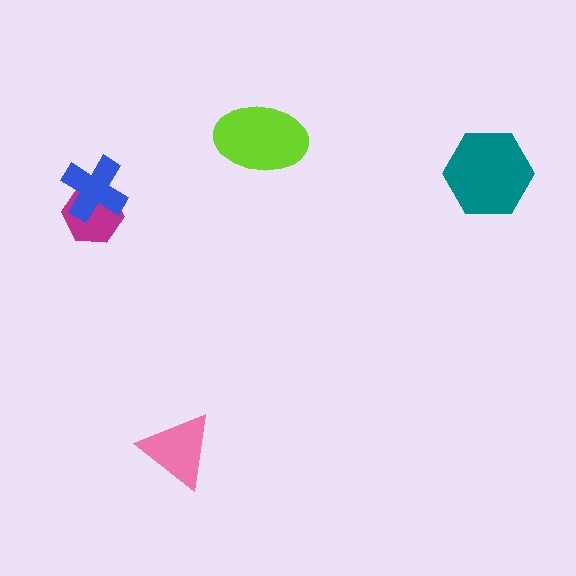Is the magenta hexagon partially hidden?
Yes, it is partially covered by another shape.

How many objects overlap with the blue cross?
1 object overlaps with the blue cross.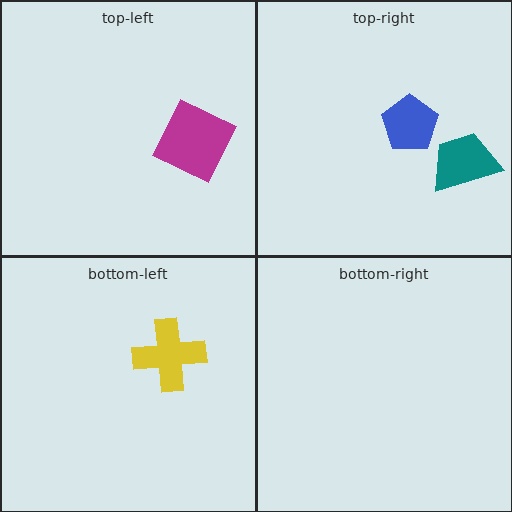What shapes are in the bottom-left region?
The yellow cross.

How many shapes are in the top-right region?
2.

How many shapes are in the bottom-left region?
1.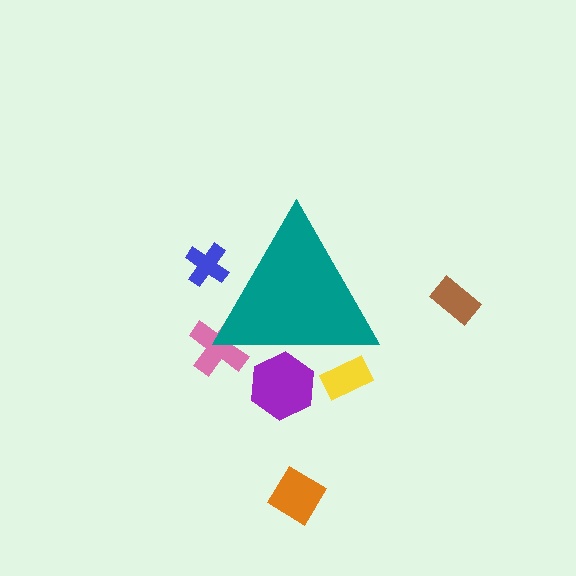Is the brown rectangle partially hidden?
No, the brown rectangle is fully visible.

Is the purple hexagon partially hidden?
Yes, the purple hexagon is partially hidden behind the teal triangle.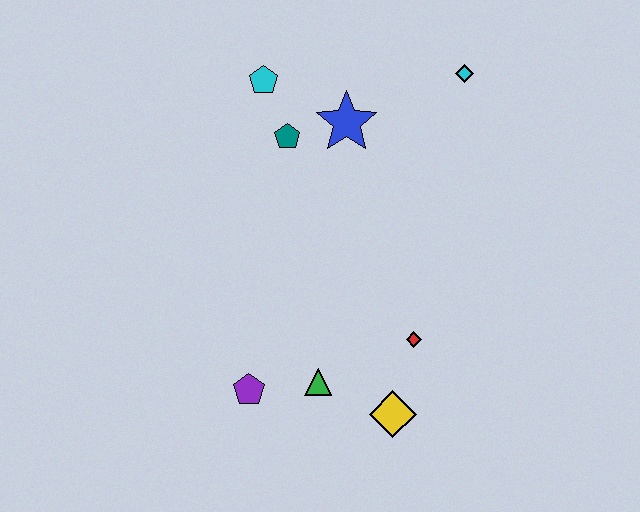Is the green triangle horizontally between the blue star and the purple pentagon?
Yes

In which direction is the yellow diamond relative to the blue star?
The yellow diamond is below the blue star.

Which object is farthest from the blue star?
The yellow diamond is farthest from the blue star.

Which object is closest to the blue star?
The teal pentagon is closest to the blue star.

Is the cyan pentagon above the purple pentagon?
Yes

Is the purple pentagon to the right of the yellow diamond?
No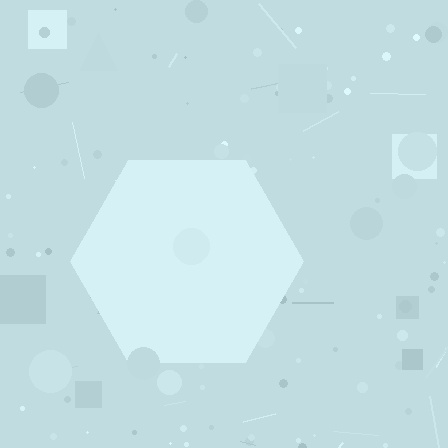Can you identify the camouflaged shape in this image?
The camouflaged shape is a hexagon.